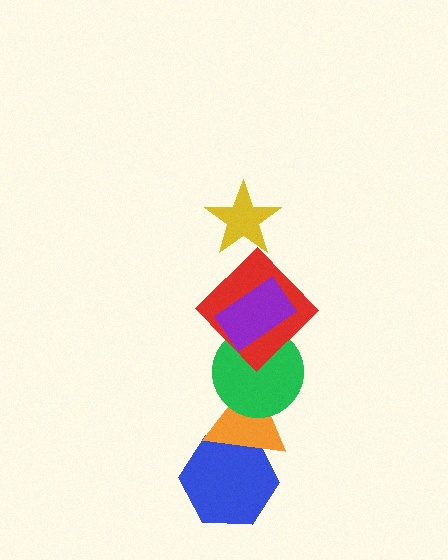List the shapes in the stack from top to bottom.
From top to bottom: the yellow star, the purple rectangle, the red diamond, the green circle, the orange triangle, the blue hexagon.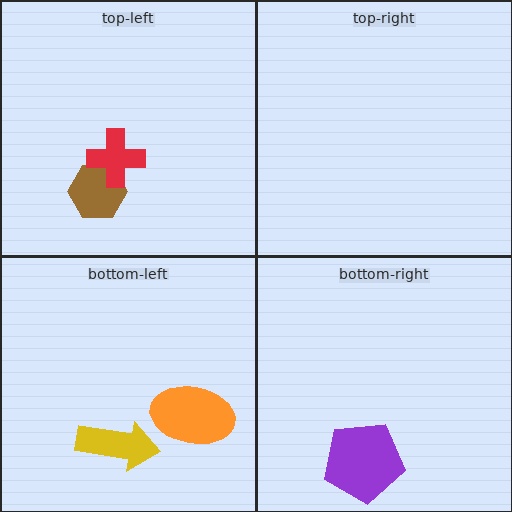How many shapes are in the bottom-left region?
2.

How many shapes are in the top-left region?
2.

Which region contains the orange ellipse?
The bottom-left region.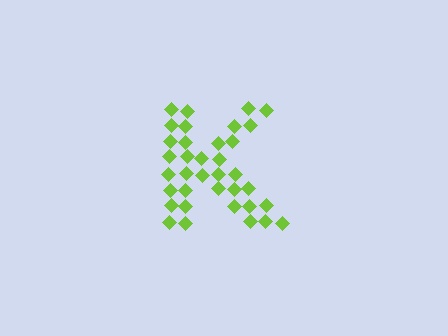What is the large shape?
The large shape is the letter K.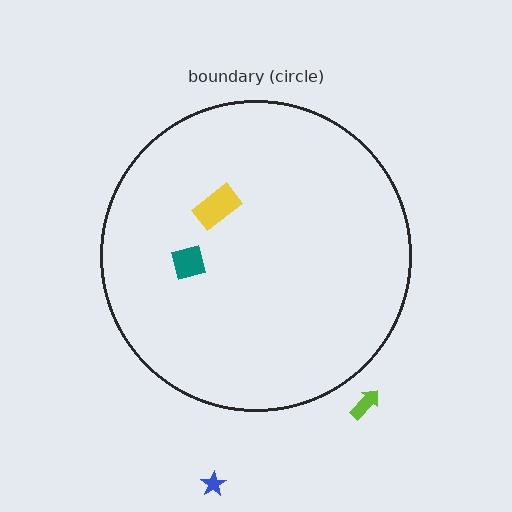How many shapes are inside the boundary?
2 inside, 2 outside.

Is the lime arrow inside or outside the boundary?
Outside.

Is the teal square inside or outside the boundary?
Inside.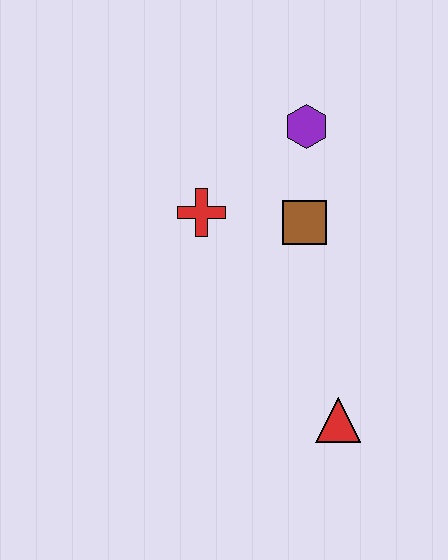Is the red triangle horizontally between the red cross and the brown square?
No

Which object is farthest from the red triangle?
The purple hexagon is farthest from the red triangle.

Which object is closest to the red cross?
The brown square is closest to the red cross.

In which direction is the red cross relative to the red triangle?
The red cross is above the red triangle.